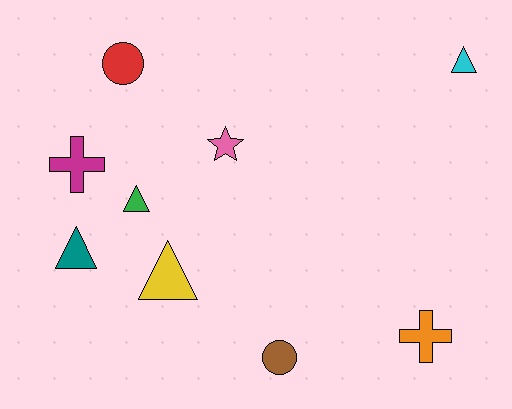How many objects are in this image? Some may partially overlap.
There are 9 objects.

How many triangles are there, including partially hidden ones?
There are 4 triangles.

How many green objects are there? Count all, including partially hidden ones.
There is 1 green object.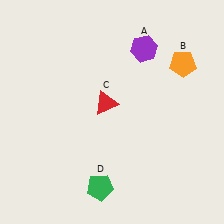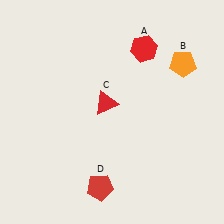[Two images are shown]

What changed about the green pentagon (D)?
In Image 1, D is green. In Image 2, it changed to red.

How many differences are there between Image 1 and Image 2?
There are 2 differences between the two images.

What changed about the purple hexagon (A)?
In Image 1, A is purple. In Image 2, it changed to red.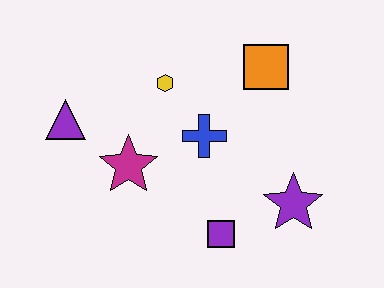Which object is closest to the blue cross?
The yellow hexagon is closest to the blue cross.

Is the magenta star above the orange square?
No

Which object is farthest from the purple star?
The purple triangle is farthest from the purple star.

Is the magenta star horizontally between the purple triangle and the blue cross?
Yes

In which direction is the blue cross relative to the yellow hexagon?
The blue cross is below the yellow hexagon.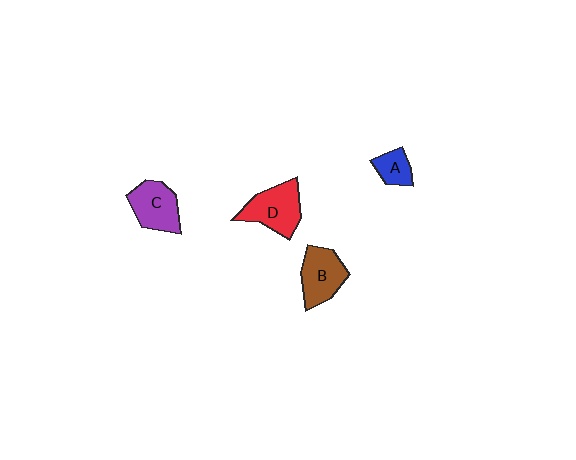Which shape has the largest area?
Shape D (red).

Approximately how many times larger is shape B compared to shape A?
Approximately 1.9 times.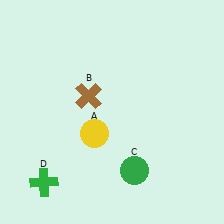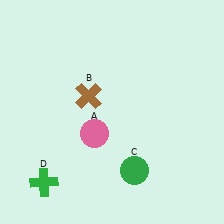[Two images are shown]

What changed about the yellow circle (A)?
In Image 1, A is yellow. In Image 2, it changed to pink.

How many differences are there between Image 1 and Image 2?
There is 1 difference between the two images.